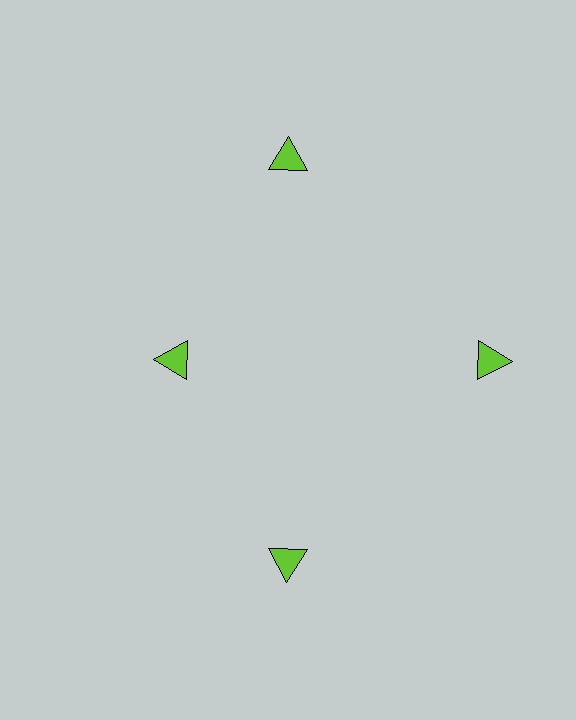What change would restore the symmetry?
The symmetry would be restored by moving it outward, back onto the ring so that all 4 triangles sit at equal angles and equal distance from the center.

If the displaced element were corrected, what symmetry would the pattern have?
It would have 4-fold rotational symmetry — the pattern would map onto itself every 90 degrees.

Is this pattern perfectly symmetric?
No. The 4 lime triangles are arranged in a ring, but one element near the 9 o'clock position is pulled inward toward the center, breaking the 4-fold rotational symmetry.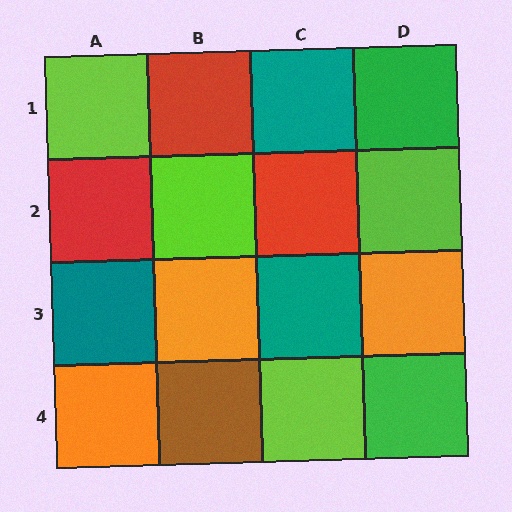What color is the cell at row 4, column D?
Green.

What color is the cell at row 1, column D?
Green.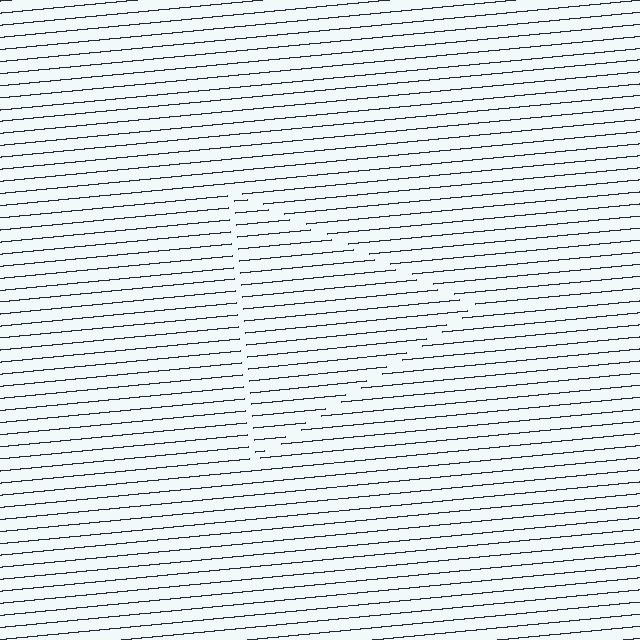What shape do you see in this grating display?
An illusory triangle. The interior of the shape contains the same grating, shifted by half a period — the contour is defined by the phase discontinuity where line-ends from the inner and outer gratings abut.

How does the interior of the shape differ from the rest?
The interior of the shape contains the same grating, shifted by half a period — the contour is defined by the phase discontinuity where line-ends from the inner and outer gratings abut.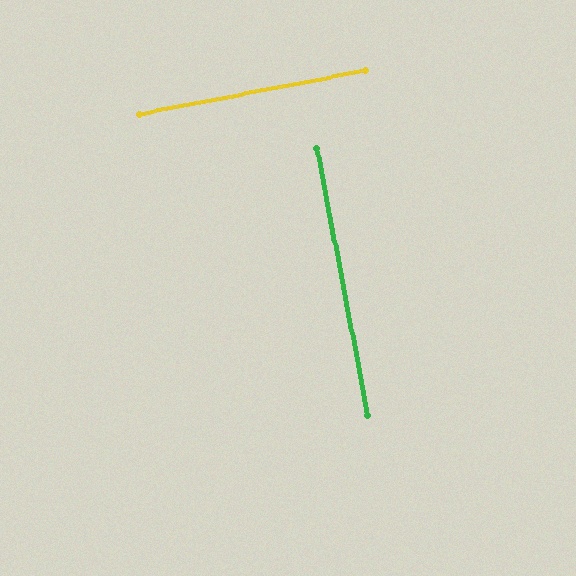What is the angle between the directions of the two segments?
Approximately 90 degrees.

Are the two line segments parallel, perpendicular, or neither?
Perpendicular — they meet at approximately 90°.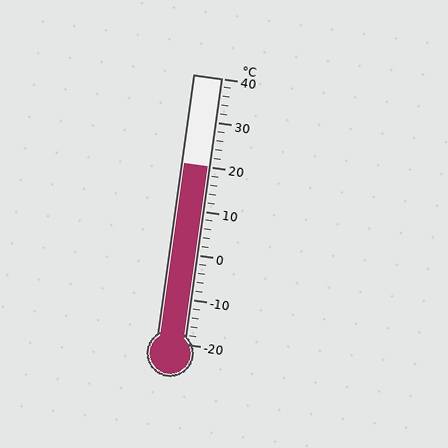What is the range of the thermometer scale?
The thermometer scale ranges from -20°C to 40°C.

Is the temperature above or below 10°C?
The temperature is above 10°C.